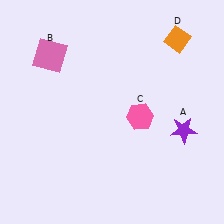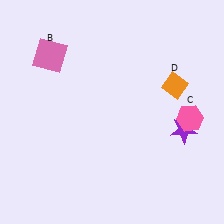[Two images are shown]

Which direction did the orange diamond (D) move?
The orange diamond (D) moved down.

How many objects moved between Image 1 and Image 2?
2 objects moved between the two images.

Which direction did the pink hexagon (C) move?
The pink hexagon (C) moved right.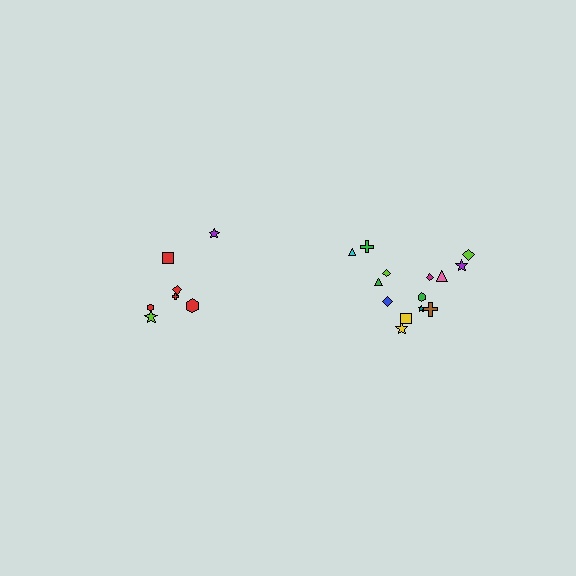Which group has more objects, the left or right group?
The right group.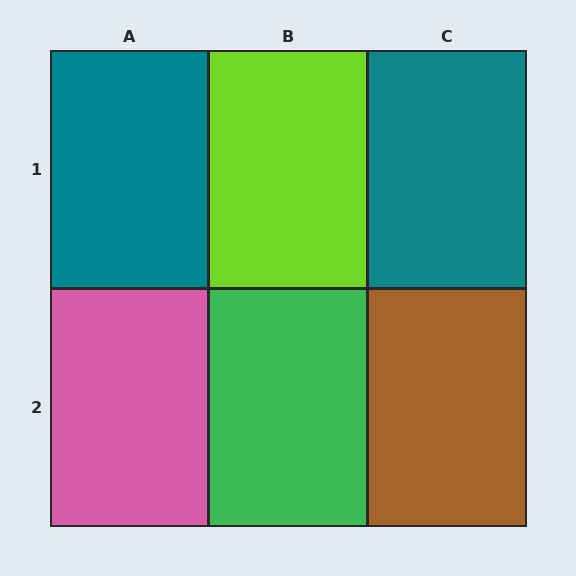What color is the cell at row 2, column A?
Pink.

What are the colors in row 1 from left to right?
Teal, lime, teal.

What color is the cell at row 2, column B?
Green.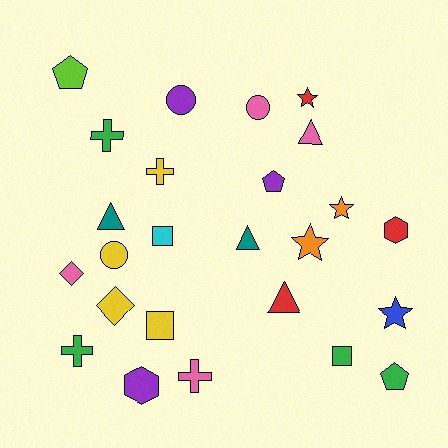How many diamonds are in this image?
There are 2 diamonds.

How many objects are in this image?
There are 25 objects.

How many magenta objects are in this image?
There are no magenta objects.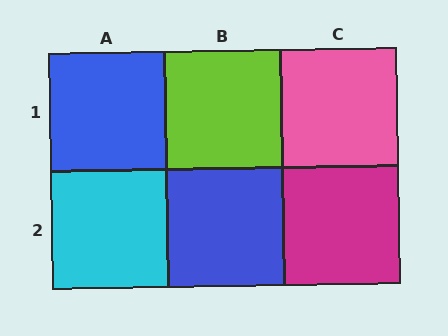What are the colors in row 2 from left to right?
Cyan, blue, magenta.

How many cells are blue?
2 cells are blue.